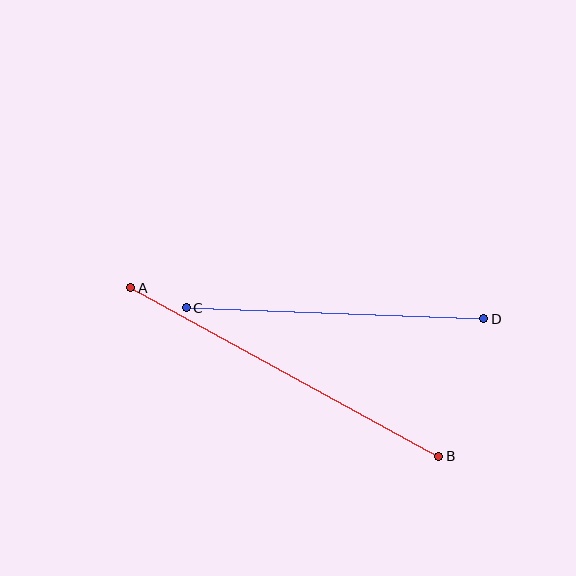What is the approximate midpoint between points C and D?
The midpoint is at approximately (335, 313) pixels.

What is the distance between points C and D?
The distance is approximately 298 pixels.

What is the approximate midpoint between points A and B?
The midpoint is at approximately (285, 372) pixels.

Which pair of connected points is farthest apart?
Points A and B are farthest apart.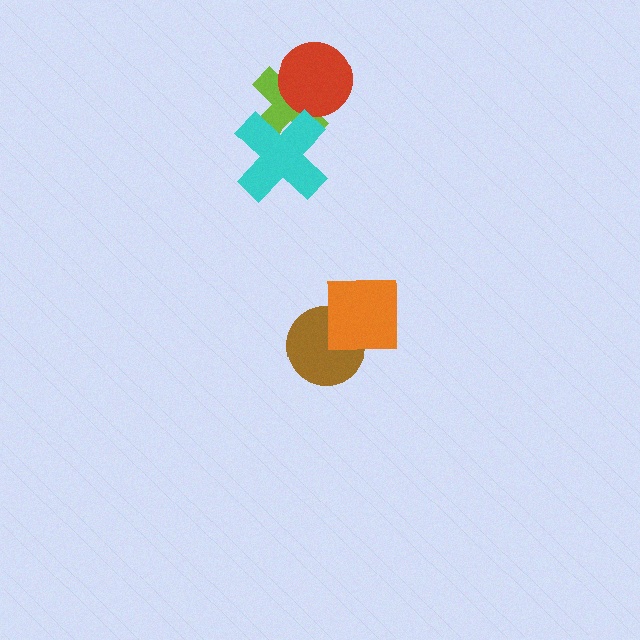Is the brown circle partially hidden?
Yes, it is partially covered by another shape.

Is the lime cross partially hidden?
Yes, it is partially covered by another shape.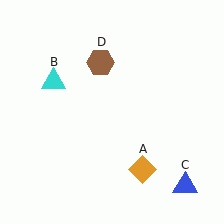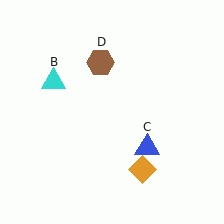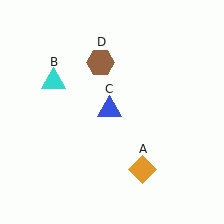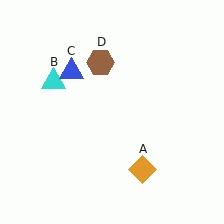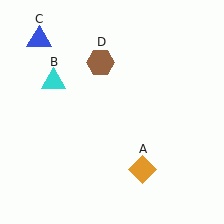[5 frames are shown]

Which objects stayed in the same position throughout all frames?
Orange diamond (object A) and cyan triangle (object B) and brown hexagon (object D) remained stationary.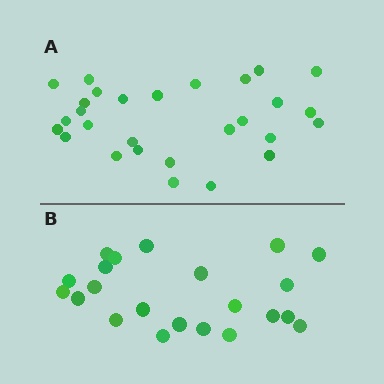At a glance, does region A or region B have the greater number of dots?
Region A (the top region) has more dots.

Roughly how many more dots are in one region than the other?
Region A has about 6 more dots than region B.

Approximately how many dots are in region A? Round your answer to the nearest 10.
About 30 dots. (The exact count is 28, which rounds to 30.)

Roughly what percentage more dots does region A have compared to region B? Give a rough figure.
About 25% more.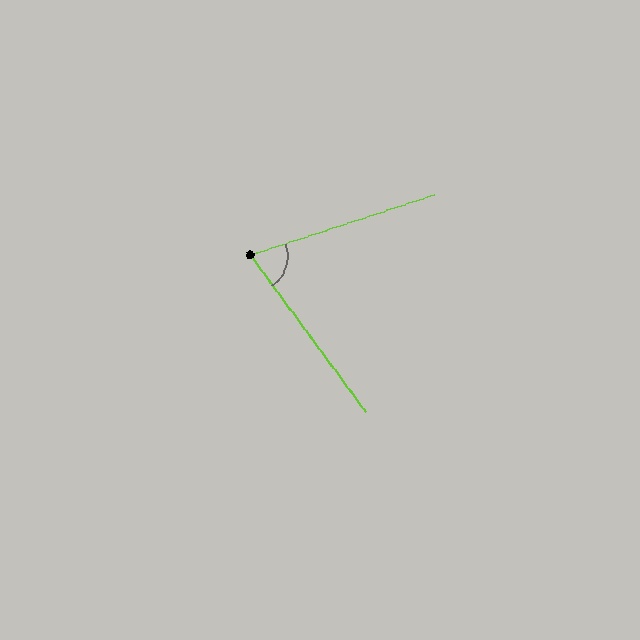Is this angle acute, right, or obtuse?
It is acute.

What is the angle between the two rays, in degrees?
Approximately 72 degrees.